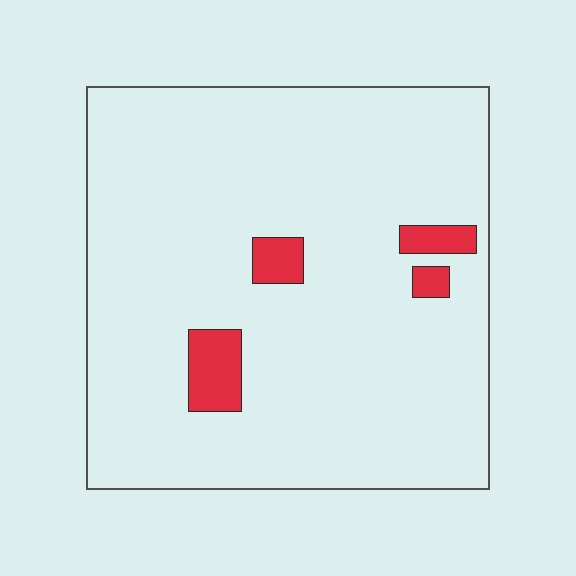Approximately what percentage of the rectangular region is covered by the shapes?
Approximately 5%.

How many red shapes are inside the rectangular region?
4.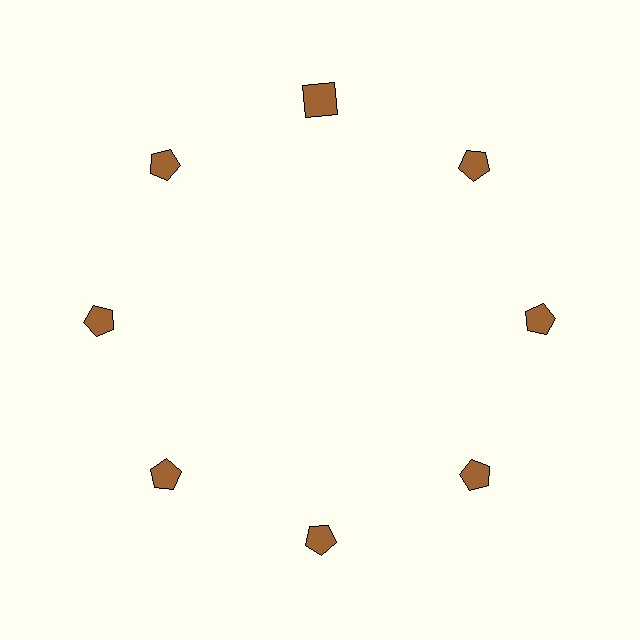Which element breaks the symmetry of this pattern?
The brown square at roughly the 12 o'clock position breaks the symmetry. All other shapes are brown pentagons.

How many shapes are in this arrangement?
There are 8 shapes arranged in a ring pattern.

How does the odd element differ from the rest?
It has a different shape: square instead of pentagon.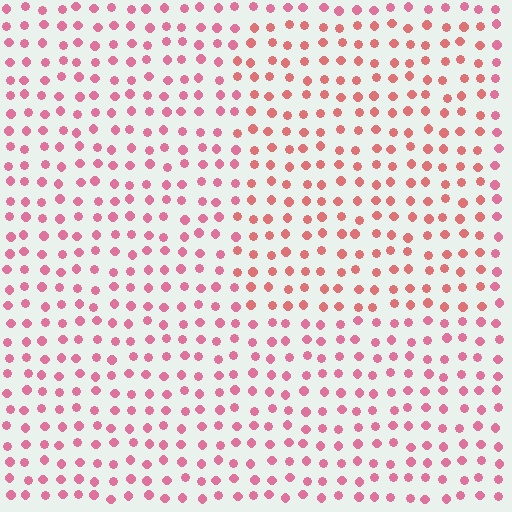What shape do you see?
I see a rectangle.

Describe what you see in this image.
The image is filled with small pink elements in a uniform arrangement. A rectangle-shaped region is visible where the elements are tinted to a slightly different hue, forming a subtle color boundary.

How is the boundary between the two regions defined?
The boundary is defined purely by a slight shift in hue (about 22 degrees). Spacing, size, and orientation are identical on both sides.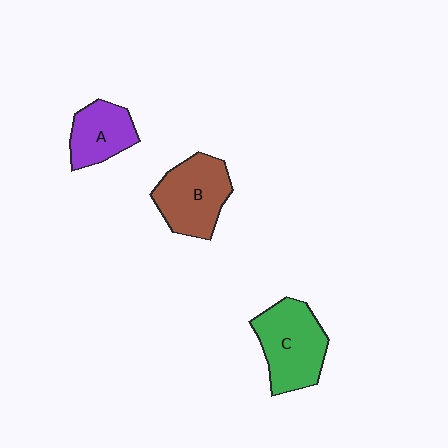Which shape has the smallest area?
Shape A (purple).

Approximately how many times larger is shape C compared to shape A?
Approximately 1.5 times.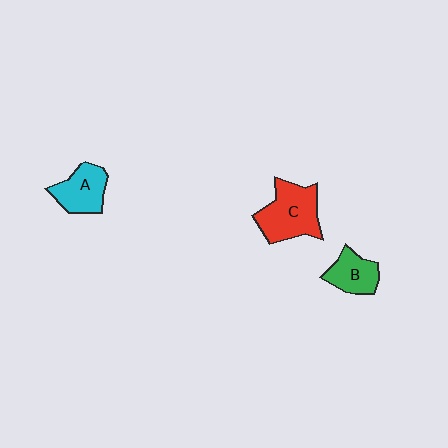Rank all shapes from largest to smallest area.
From largest to smallest: C (red), A (cyan), B (green).